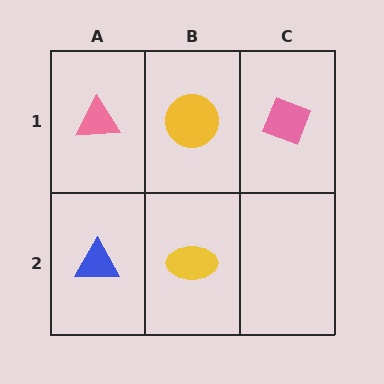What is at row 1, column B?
A yellow circle.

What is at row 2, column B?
A yellow ellipse.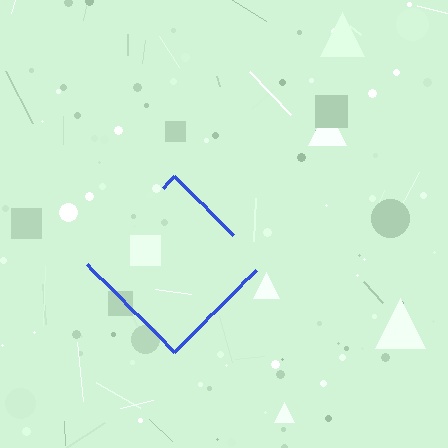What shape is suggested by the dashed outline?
The dashed outline suggests a diamond.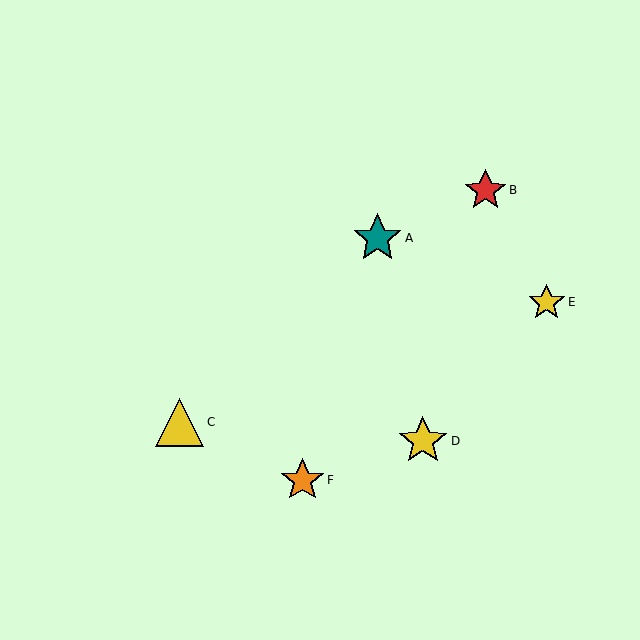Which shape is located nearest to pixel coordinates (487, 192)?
The red star (labeled B) at (485, 190) is nearest to that location.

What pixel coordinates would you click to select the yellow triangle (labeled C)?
Click at (180, 422) to select the yellow triangle C.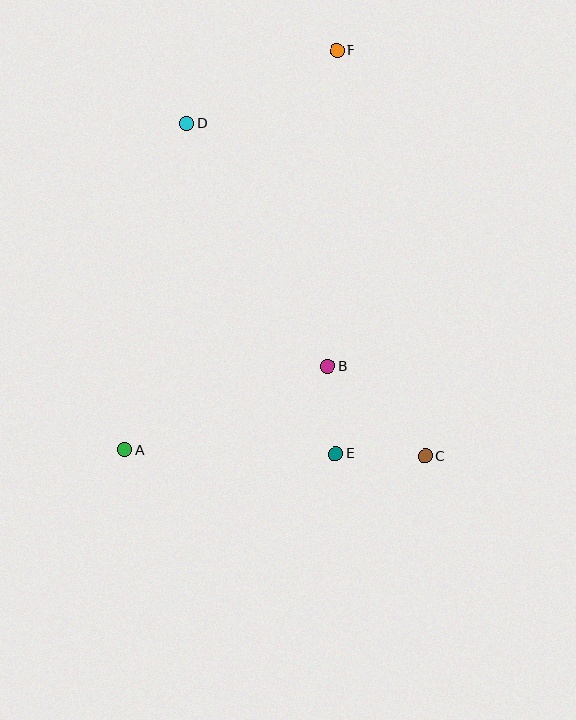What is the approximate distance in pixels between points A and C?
The distance between A and C is approximately 300 pixels.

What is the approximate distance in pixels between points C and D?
The distance between C and D is approximately 409 pixels.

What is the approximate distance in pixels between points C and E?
The distance between C and E is approximately 90 pixels.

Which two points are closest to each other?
Points B and E are closest to each other.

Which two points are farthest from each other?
Points A and F are farthest from each other.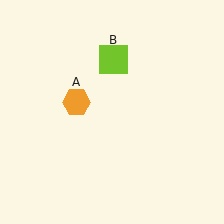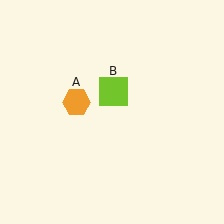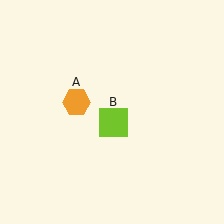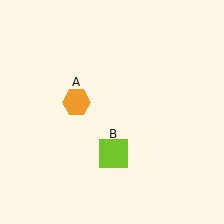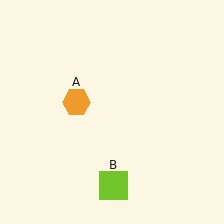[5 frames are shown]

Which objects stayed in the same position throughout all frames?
Orange hexagon (object A) remained stationary.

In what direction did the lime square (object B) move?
The lime square (object B) moved down.